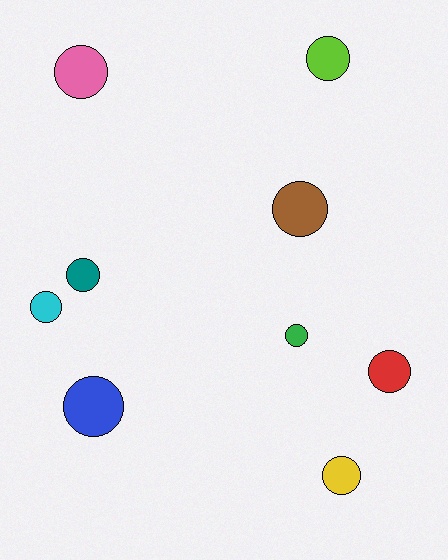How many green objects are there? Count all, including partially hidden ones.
There is 1 green object.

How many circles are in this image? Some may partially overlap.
There are 9 circles.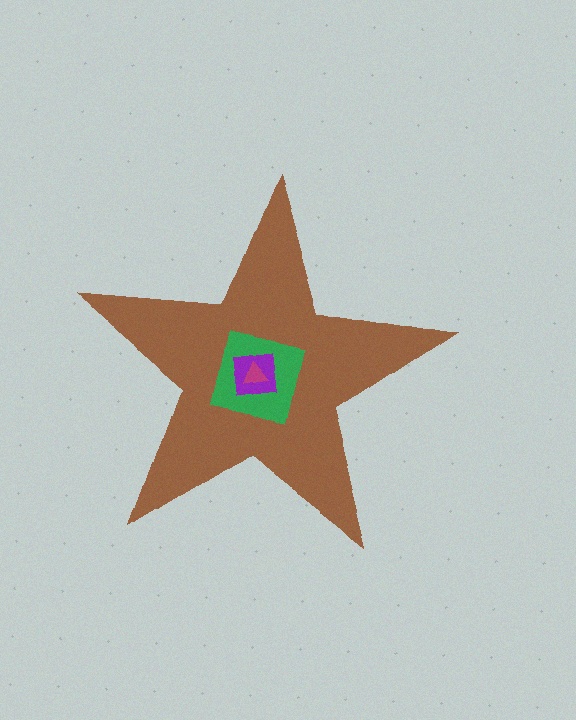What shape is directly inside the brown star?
The green square.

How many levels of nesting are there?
4.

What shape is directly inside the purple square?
The magenta triangle.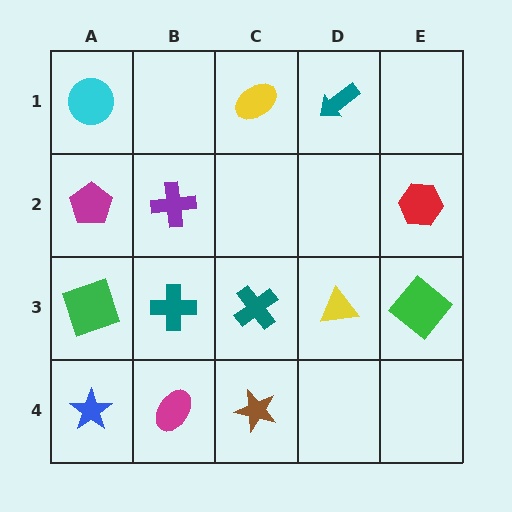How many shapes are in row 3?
5 shapes.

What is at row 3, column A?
A green square.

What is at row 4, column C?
A brown star.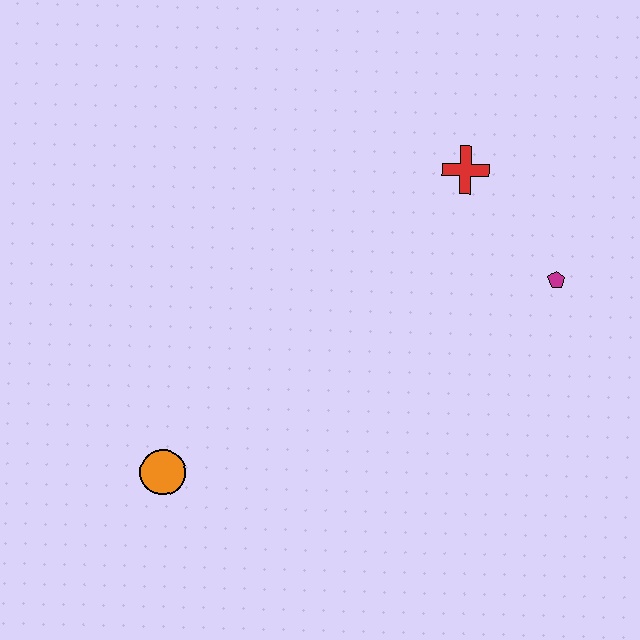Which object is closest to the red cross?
The magenta pentagon is closest to the red cross.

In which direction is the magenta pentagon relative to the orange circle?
The magenta pentagon is to the right of the orange circle.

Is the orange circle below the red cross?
Yes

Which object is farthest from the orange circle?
The magenta pentagon is farthest from the orange circle.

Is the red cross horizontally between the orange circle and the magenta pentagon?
Yes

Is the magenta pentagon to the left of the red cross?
No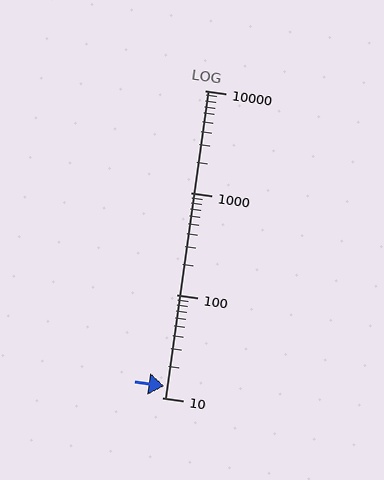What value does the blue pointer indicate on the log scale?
The pointer indicates approximately 13.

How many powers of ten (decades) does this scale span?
The scale spans 3 decades, from 10 to 10000.